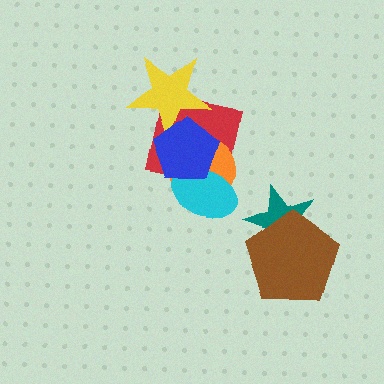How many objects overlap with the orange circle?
3 objects overlap with the orange circle.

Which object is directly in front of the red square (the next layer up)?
The orange circle is directly in front of the red square.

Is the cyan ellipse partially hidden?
Yes, it is partially covered by another shape.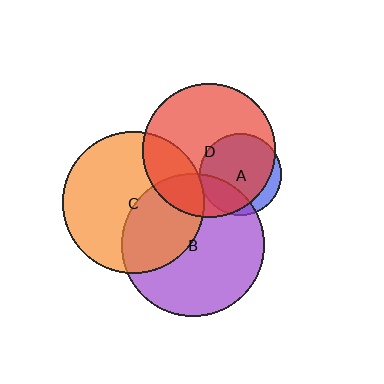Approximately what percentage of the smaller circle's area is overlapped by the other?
Approximately 25%.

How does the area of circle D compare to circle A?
Approximately 2.6 times.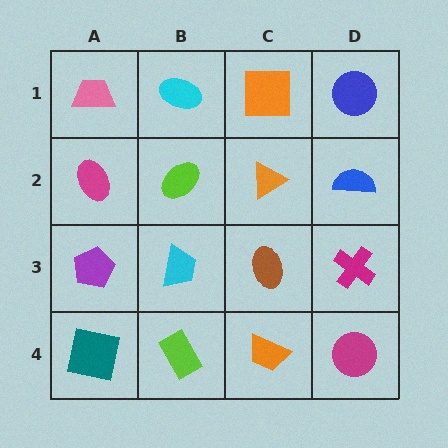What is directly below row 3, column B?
A lime rectangle.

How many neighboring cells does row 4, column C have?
3.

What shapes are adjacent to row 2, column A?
A pink trapezoid (row 1, column A), a purple pentagon (row 3, column A), a lime ellipse (row 2, column B).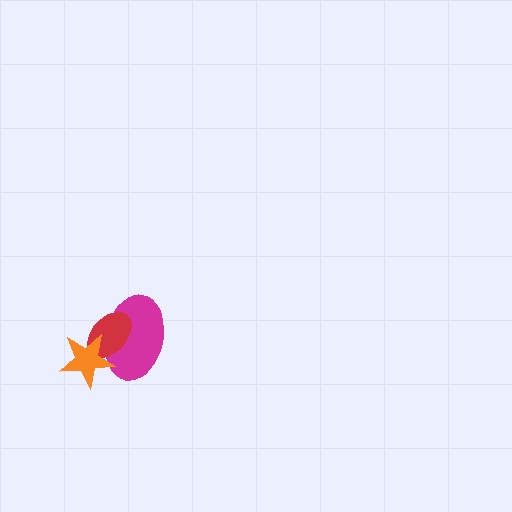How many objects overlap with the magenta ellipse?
2 objects overlap with the magenta ellipse.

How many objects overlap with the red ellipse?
2 objects overlap with the red ellipse.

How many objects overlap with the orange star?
2 objects overlap with the orange star.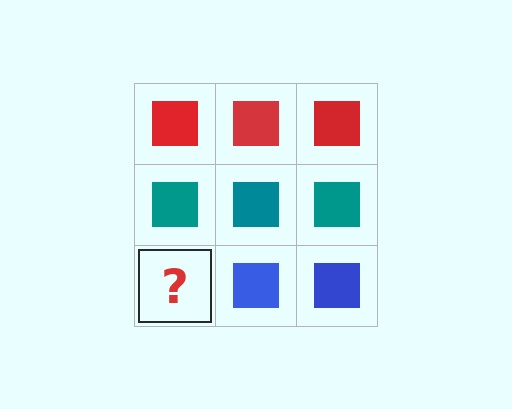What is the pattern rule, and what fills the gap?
The rule is that each row has a consistent color. The gap should be filled with a blue square.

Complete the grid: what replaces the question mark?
The question mark should be replaced with a blue square.